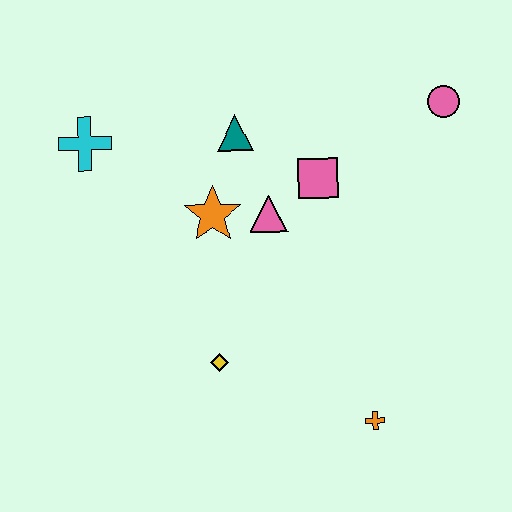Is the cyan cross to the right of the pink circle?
No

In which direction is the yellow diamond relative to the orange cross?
The yellow diamond is to the left of the orange cross.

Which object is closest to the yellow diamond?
The orange star is closest to the yellow diamond.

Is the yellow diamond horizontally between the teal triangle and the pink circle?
No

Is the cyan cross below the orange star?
No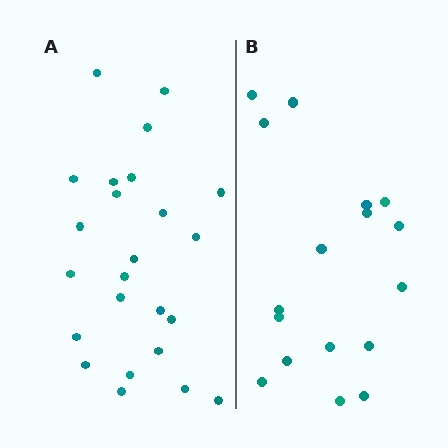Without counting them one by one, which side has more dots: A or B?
Region A (the left region) has more dots.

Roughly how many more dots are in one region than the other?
Region A has roughly 8 or so more dots than region B.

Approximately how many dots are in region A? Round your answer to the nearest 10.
About 20 dots. (The exact count is 24, which rounds to 20.)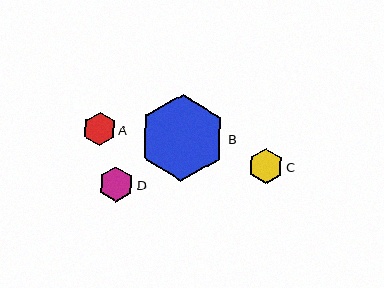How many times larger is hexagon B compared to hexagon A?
Hexagon B is approximately 2.6 times the size of hexagon A.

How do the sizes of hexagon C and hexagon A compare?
Hexagon C and hexagon A are approximately the same size.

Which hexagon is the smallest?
Hexagon A is the smallest with a size of approximately 33 pixels.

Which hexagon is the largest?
Hexagon B is the largest with a size of approximately 87 pixels.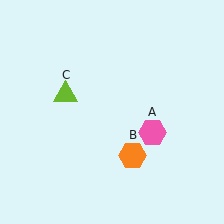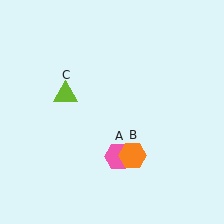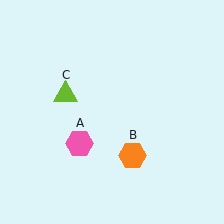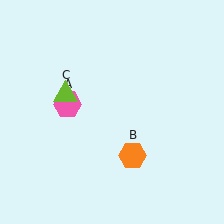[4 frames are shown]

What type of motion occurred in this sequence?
The pink hexagon (object A) rotated clockwise around the center of the scene.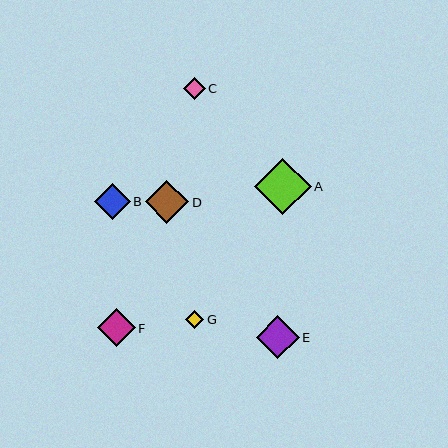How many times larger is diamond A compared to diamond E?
Diamond A is approximately 1.3 times the size of diamond E.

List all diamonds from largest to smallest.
From largest to smallest: A, D, E, F, B, C, G.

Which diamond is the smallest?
Diamond G is the smallest with a size of approximately 18 pixels.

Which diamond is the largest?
Diamond A is the largest with a size of approximately 56 pixels.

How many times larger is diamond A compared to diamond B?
Diamond A is approximately 1.6 times the size of diamond B.